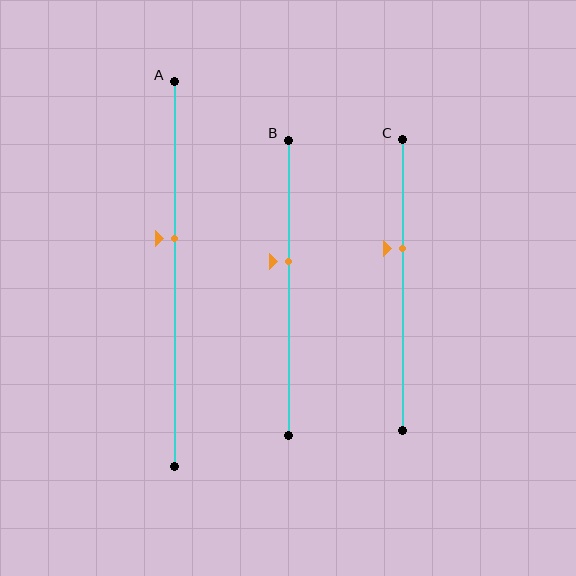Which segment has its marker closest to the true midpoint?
Segment B has its marker closest to the true midpoint.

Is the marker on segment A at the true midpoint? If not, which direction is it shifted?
No, the marker on segment A is shifted upward by about 9% of the segment length.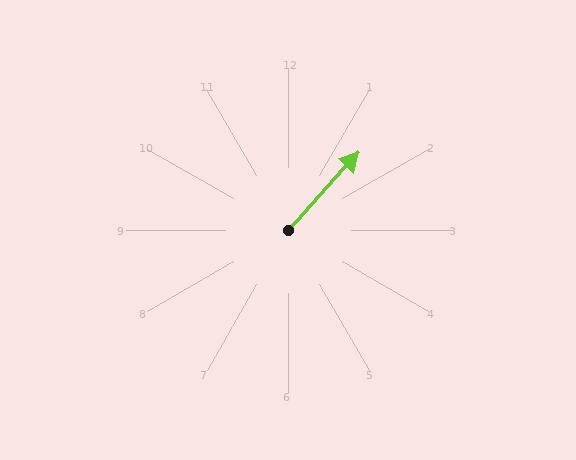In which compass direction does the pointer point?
Northeast.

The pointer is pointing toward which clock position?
Roughly 1 o'clock.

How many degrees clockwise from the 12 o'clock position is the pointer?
Approximately 42 degrees.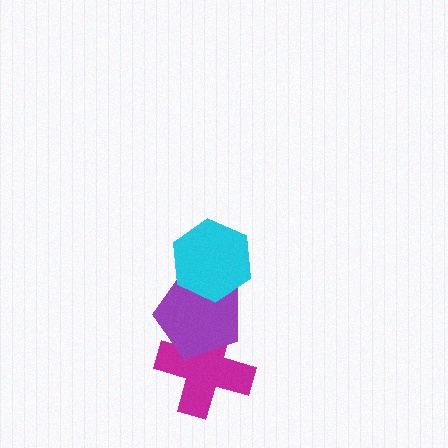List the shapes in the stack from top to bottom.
From top to bottom: the cyan hexagon, the purple pentagon, the magenta cross.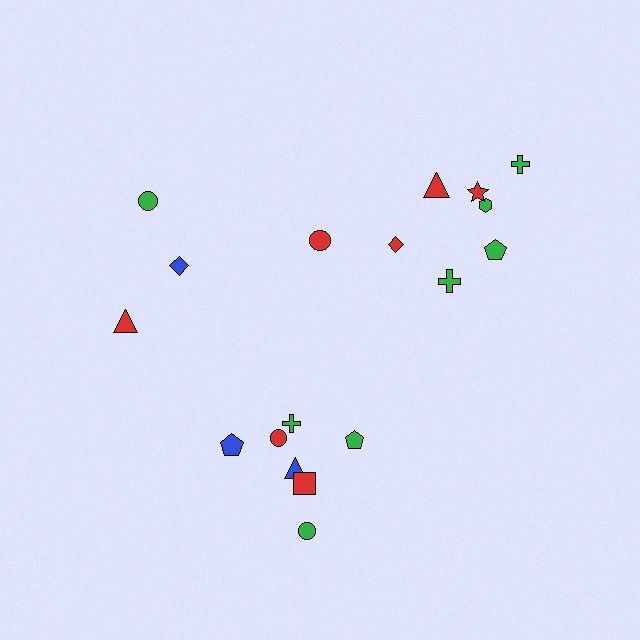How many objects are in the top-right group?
There are 7 objects.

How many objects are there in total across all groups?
There are 18 objects.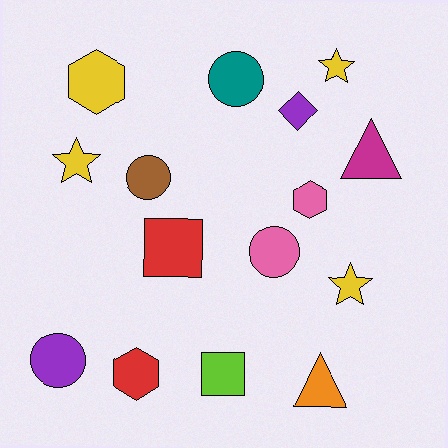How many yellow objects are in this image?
There are 4 yellow objects.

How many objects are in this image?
There are 15 objects.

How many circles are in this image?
There are 4 circles.